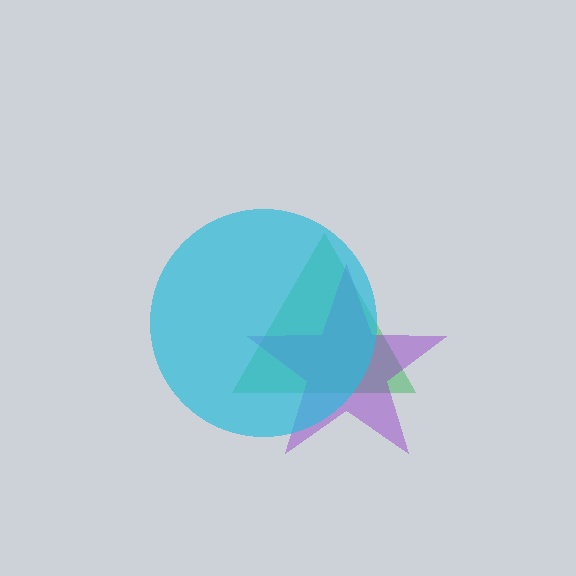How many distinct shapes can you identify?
There are 3 distinct shapes: a green triangle, a purple star, a cyan circle.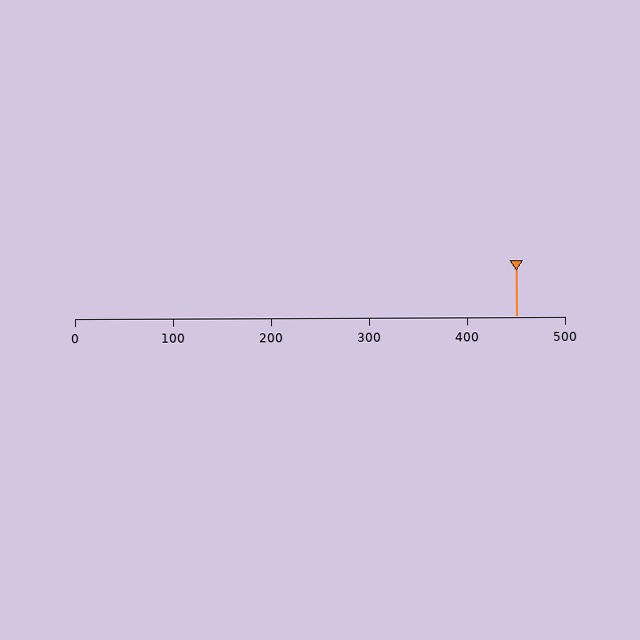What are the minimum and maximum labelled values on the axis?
The axis runs from 0 to 500.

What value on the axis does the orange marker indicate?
The marker indicates approximately 450.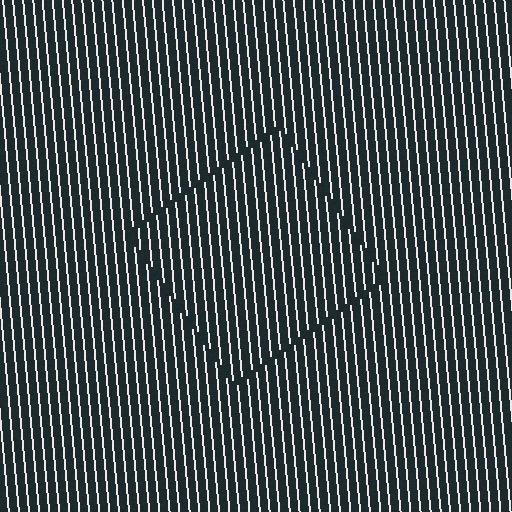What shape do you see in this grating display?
An illusory square. The interior of the shape contains the same grating, shifted by half a period — the contour is defined by the phase discontinuity where line-ends from the inner and outer gratings abut.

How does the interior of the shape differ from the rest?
The interior of the shape contains the same grating, shifted by half a period — the contour is defined by the phase discontinuity where line-ends from the inner and outer gratings abut.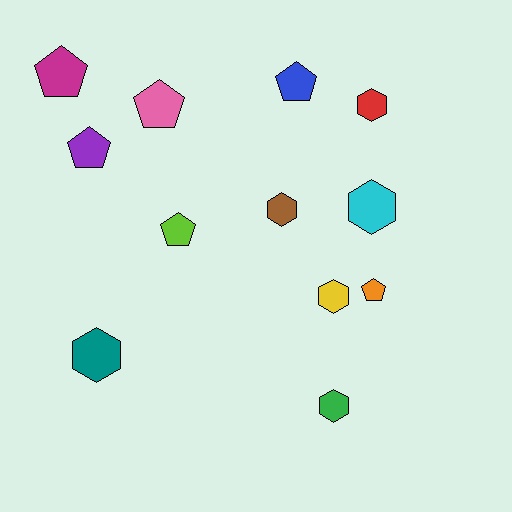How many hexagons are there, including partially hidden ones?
There are 6 hexagons.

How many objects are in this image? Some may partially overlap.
There are 12 objects.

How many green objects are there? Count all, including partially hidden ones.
There is 1 green object.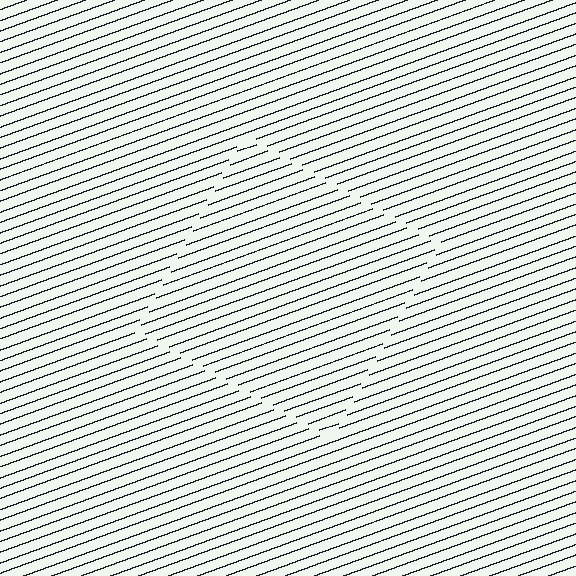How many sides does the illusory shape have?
4 sides — the line-ends trace a square.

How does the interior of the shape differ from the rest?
The interior of the shape contains the same grating, shifted by half a period — the contour is defined by the phase discontinuity where line-ends from the inner and outer gratings abut.